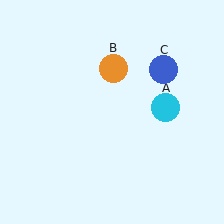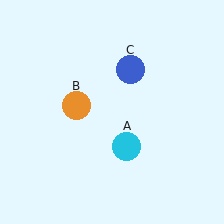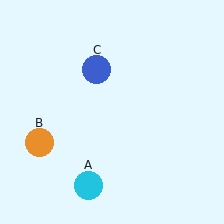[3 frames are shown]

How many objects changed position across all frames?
3 objects changed position: cyan circle (object A), orange circle (object B), blue circle (object C).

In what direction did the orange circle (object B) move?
The orange circle (object B) moved down and to the left.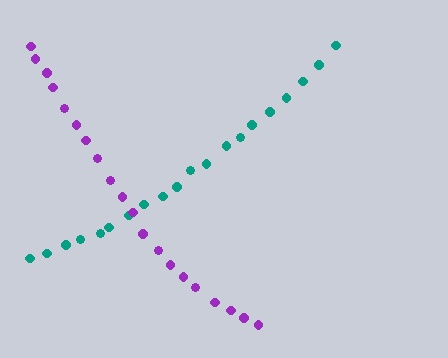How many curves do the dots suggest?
There are 2 distinct paths.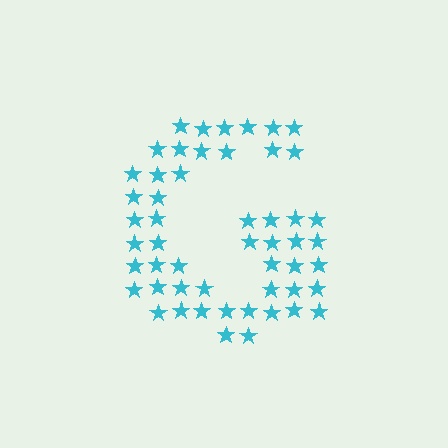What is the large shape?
The large shape is the letter G.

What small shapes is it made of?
It is made of small stars.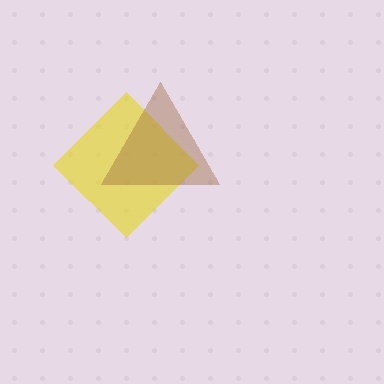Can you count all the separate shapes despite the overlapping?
Yes, there are 2 separate shapes.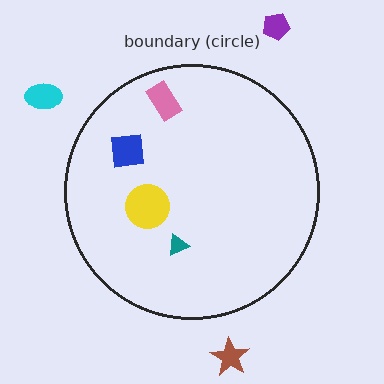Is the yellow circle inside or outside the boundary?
Inside.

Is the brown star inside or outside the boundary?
Outside.